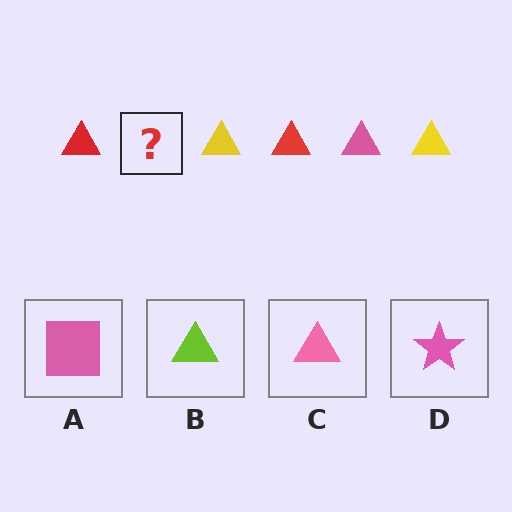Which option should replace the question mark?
Option C.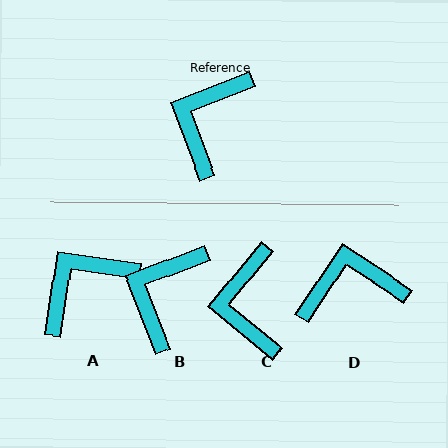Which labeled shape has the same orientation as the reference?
B.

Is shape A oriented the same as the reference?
No, it is off by about 29 degrees.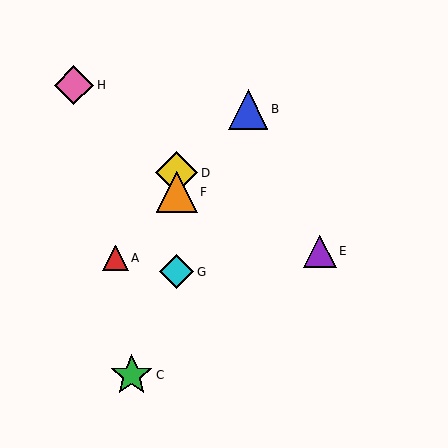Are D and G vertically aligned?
Yes, both are at x≈177.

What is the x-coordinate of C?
Object C is at x≈132.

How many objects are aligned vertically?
3 objects (D, F, G) are aligned vertically.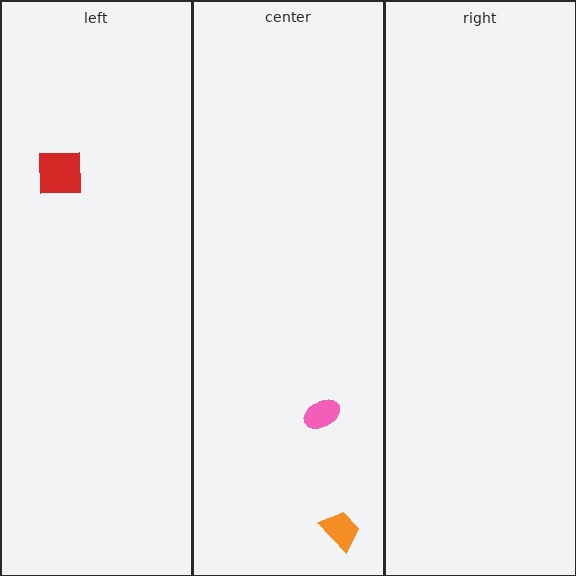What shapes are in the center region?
The pink ellipse, the orange trapezoid.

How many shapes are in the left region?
1.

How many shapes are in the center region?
2.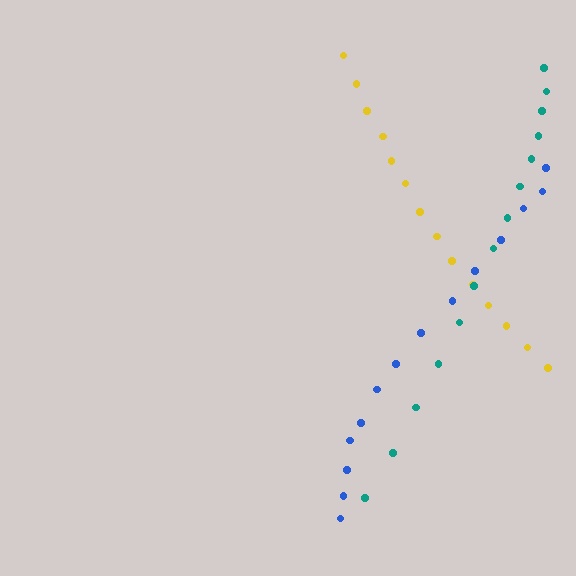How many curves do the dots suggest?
There are 3 distinct paths.